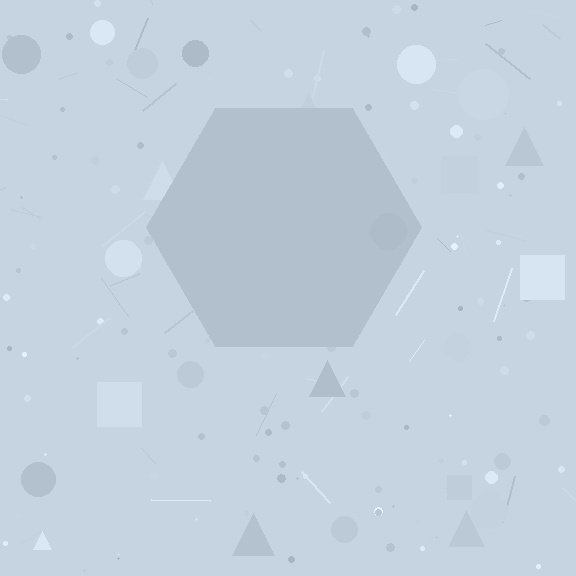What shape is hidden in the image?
A hexagon is hidden in the image.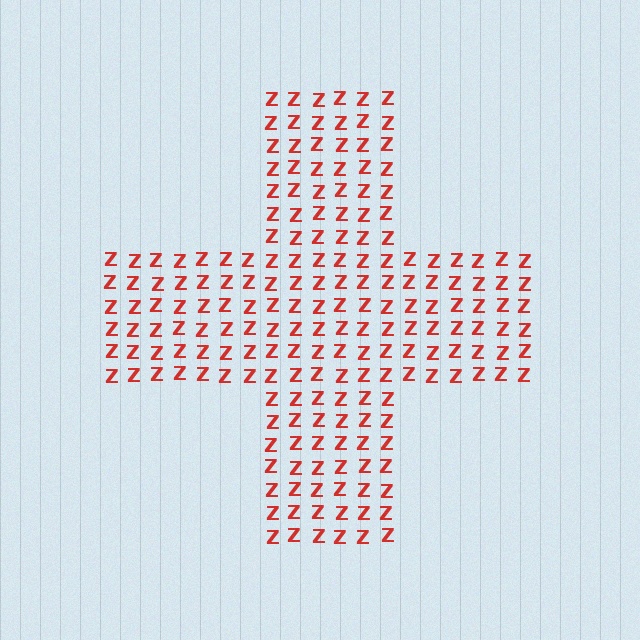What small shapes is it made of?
It is made of small letter Z's.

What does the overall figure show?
The overall figure shows a cross.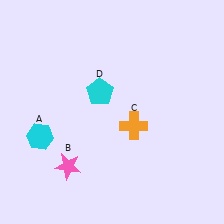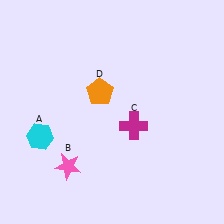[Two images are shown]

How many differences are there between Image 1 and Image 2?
There are 2 differences between the two images.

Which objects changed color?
C changed from orange to magenta. D changed from cyan to orange.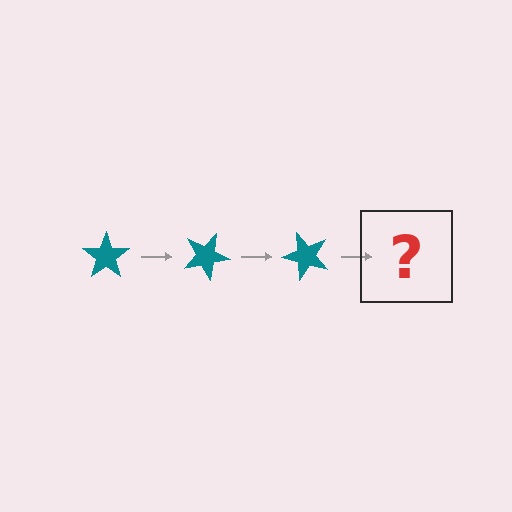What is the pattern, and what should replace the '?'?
The pattern is that the star rotates 25 degrees each step. The '?' should be a teal star rotated 75 degrees.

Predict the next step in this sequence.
The next step is a teal star rotated 75 degrees.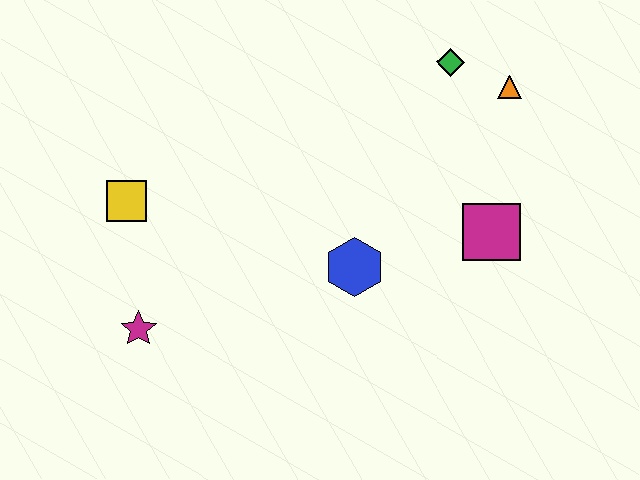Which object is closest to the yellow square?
The magenta star is closest to the yellow square.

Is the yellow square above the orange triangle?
No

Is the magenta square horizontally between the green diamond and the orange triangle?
Yes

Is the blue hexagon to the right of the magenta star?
Yes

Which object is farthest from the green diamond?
The magenta star is farthest from the green diamond.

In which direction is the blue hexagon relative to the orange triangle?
The blue hexagon is below the orange triangle.